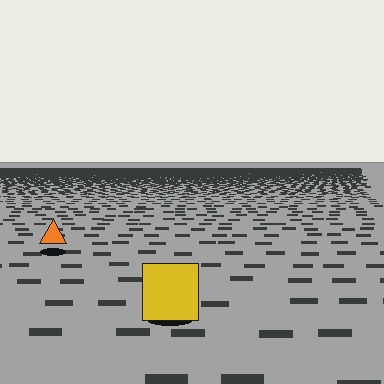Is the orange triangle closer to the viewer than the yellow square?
No. The yellow square is closer — you can tell from the texture gradient: the ground texture is coarser near it.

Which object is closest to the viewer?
The yellow square is closest. The texture marks near it are larger and more spread out.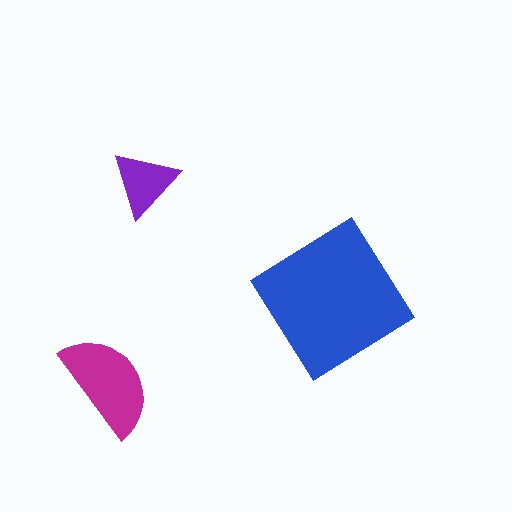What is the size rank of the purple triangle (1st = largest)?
3rd.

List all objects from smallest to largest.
The purple triangle, the magenta semicircle, the blue diamond.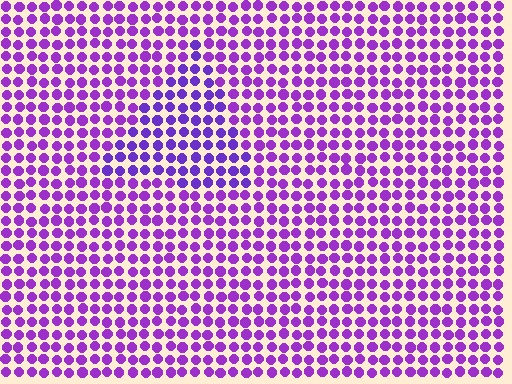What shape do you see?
I see a triangle.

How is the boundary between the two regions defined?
The boundary is defined purely by a slight shift in hue (about 20 degrees). Spacing, size, and orientation are identical on both sides.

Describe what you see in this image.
The image is filled with small purple elements in a uniform arrangement. A triangle-shaped region is visible where the elements are tinted to a slightly different hue, forming a subtle color boundary.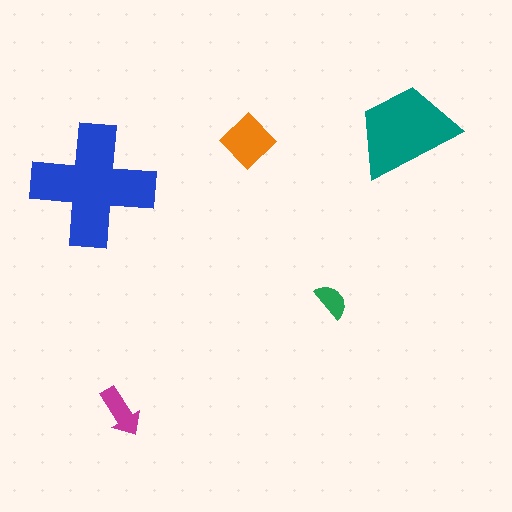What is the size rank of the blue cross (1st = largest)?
1st.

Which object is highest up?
The teal trapezoid is topmost.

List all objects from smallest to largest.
The green semicircle, the magenta arrow, the orange diamond, the teal trapezoid, the blue cross.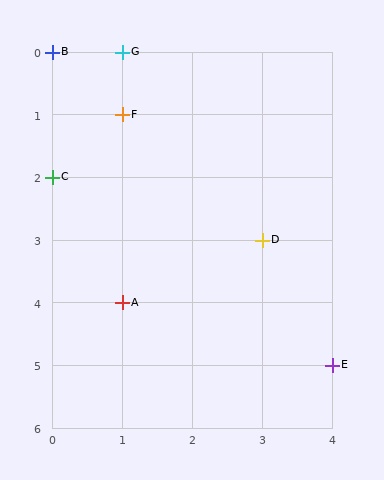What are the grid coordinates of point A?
Point A is at grid coordinates (1, 4).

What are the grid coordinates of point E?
Point E is at grid coordinates (4, 5).